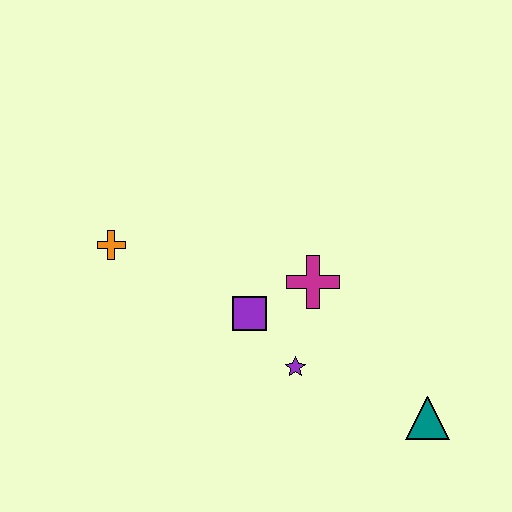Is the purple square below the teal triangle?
No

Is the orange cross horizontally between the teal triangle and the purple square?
No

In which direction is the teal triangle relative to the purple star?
The teal triangle is to the right of the purple star.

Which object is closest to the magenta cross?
The purple square is closest to the magenta cross.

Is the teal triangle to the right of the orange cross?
Yes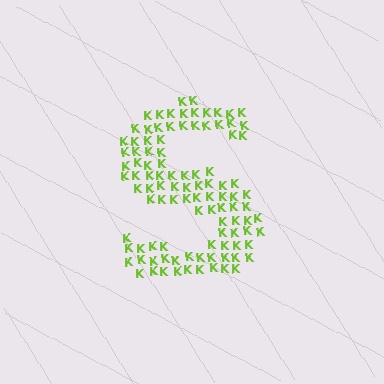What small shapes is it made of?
It is made of small letter K's.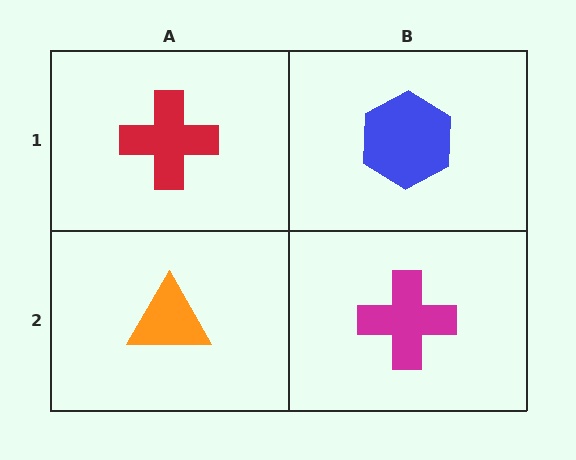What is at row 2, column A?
An orange triangle.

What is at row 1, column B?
A blue hexagon.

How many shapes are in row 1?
2 shapes.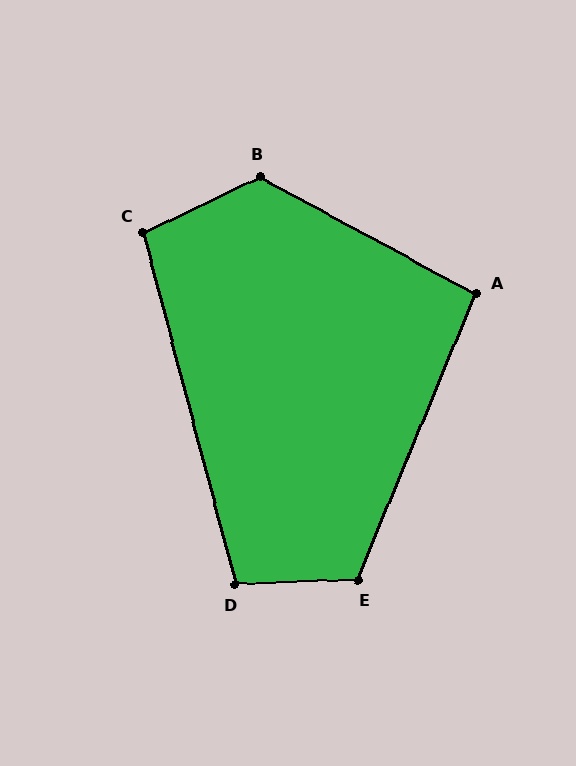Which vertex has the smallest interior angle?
A, at approximately 96 degrees.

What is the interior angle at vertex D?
Approximately 102 degrees (obtuse).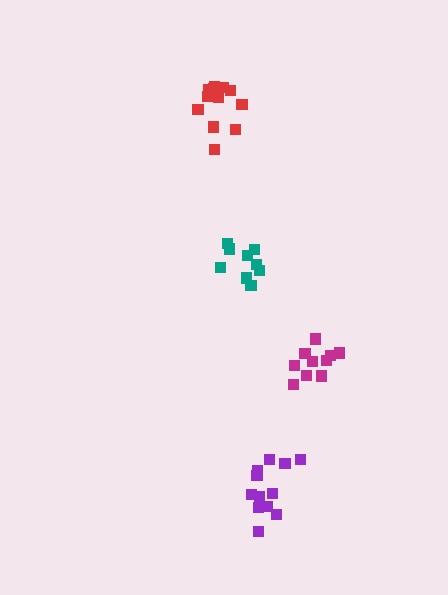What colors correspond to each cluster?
The clusters are colored: red, purple, magenta, teal.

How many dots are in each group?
Group 1: 13 dots, Group 2: 12 dots, Group 3: 10 dots, Group 4: 9 dots (44 total).